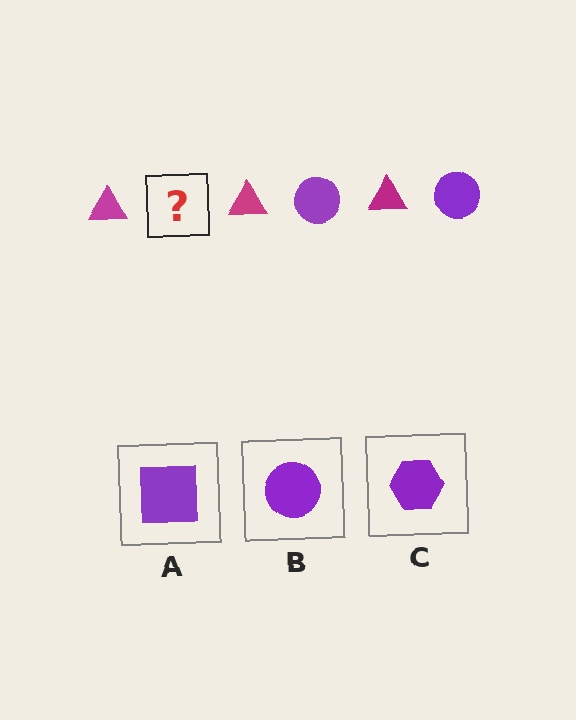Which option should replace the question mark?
Option B.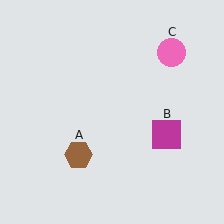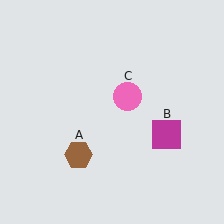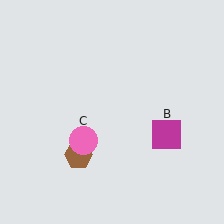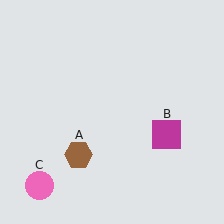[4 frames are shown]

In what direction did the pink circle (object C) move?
The pink circle (object C) moved down and to the left.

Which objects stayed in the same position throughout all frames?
Brown hexagon (object A) and magenta square (object B) remained stationary.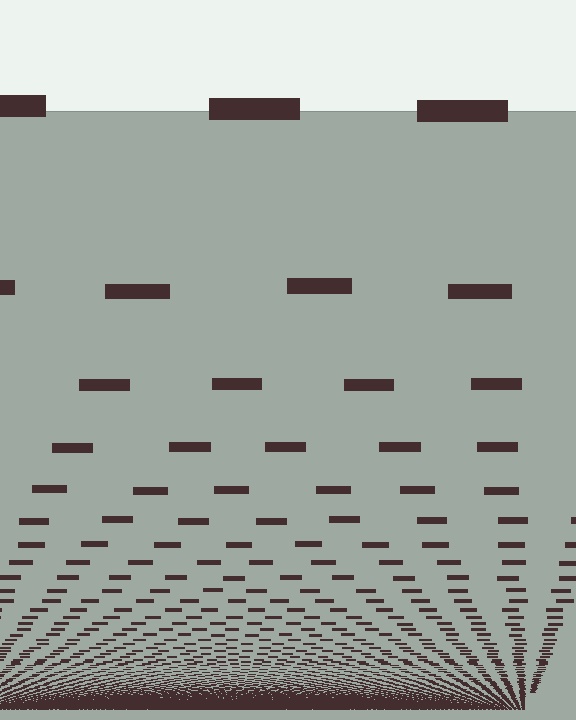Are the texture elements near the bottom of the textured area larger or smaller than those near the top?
Smaller. The gradient is inverted — elements near the bottom are smaller and denser.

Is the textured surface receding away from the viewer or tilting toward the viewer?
The surface appears to tilt toward the viewer. Texture elements get larger and sparser toward the top.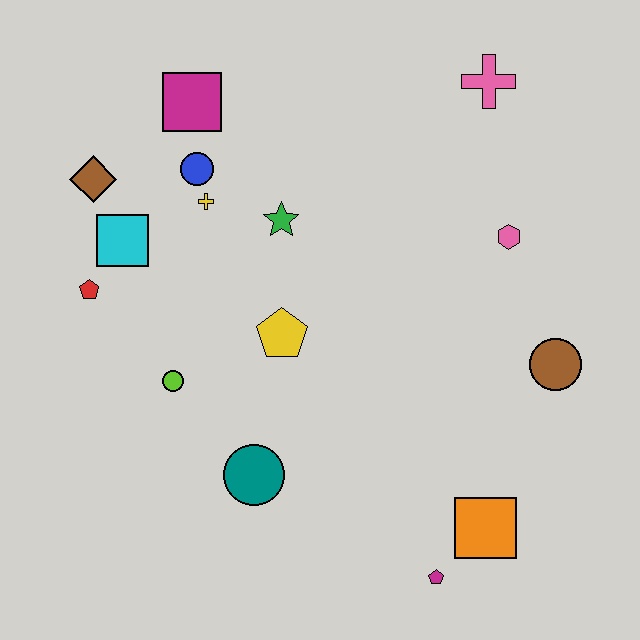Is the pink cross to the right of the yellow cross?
Yes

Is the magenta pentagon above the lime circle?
No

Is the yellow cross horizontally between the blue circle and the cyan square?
No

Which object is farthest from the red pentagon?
The brown circle is farthest from the red pentagon.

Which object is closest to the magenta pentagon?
The orange square is closest to the magenta pentagon.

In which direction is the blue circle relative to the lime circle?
The blue circle is above the lime circle.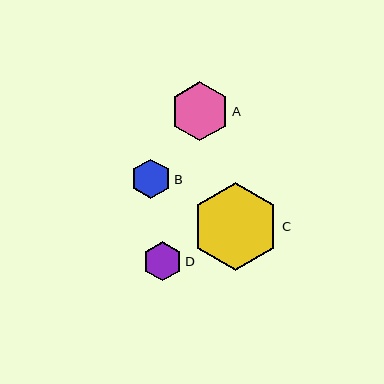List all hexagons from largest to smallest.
From largest to smallest: C, A, B, D.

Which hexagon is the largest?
Hexagon C is the largest with a size of approximately 88 pixels.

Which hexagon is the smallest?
Hexagon D is the smallest with a size of approximately 39 pixels.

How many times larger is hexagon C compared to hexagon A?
Hexagon C is approximately 1.5 times the size of hexagon A.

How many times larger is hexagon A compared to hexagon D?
Hexagon A is approximately 1.5 times the size of hexagon D.